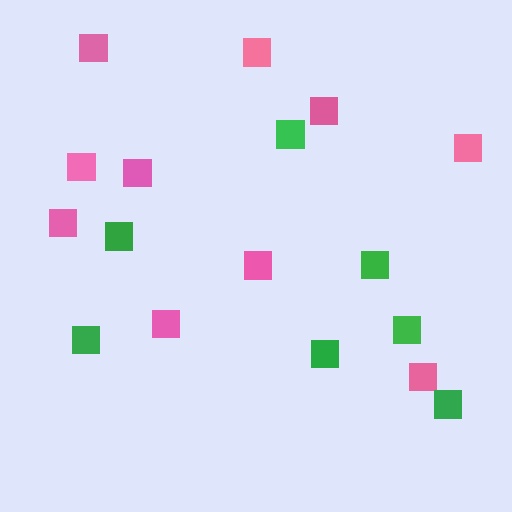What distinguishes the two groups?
There are 2 groups: one group of pink squares (10) and one group of green squares (7).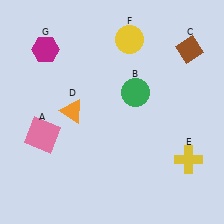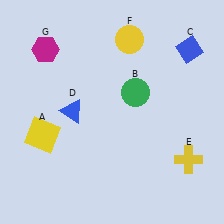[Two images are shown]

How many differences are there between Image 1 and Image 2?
There are 3 differences between the two images.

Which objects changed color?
A changed from pink to yellow. C changed from brown to blue. D changed from orange to blue.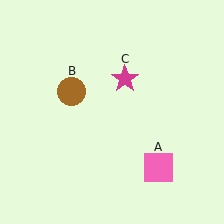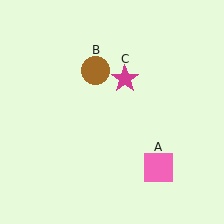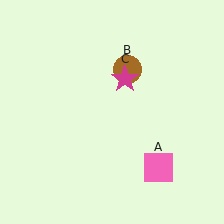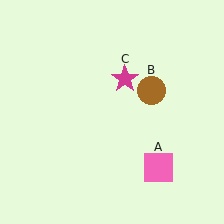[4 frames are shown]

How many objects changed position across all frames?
1 object changed position: brown circle (object B).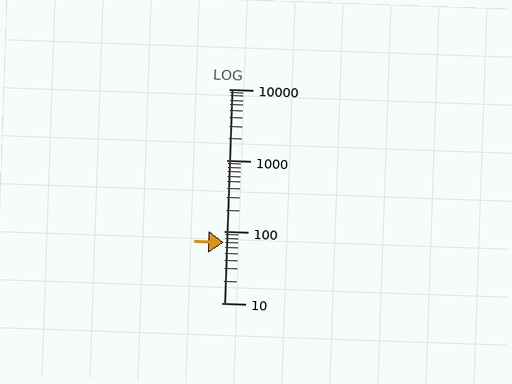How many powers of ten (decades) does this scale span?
The scale spans 3 decades, from 10 to 10000.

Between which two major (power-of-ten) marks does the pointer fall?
The pointer is between 10 and 100.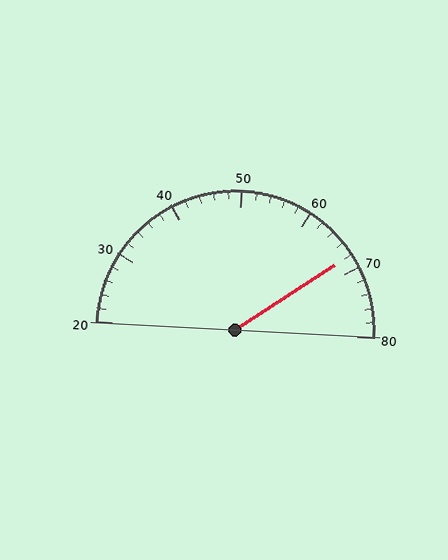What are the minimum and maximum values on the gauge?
The gauge ranges from 20 to 80.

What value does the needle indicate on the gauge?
The needle indicates approximately 68.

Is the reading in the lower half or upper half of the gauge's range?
The reading is in the upper half of the range (20 to 80).